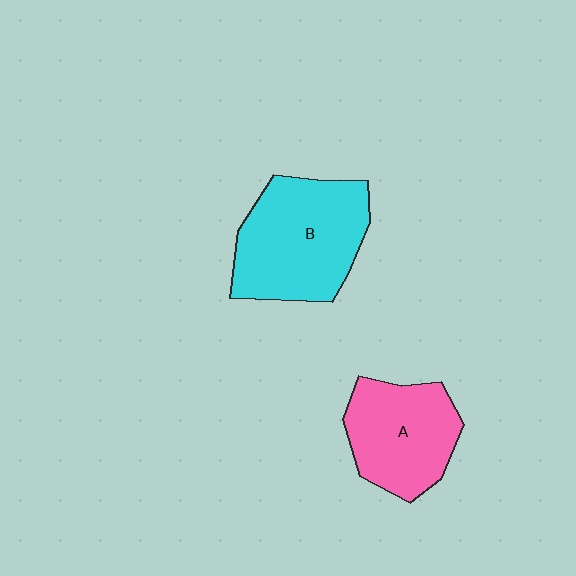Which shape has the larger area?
Shape B (cyan).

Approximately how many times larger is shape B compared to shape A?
Approximately 1.3 times.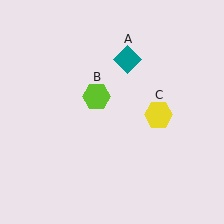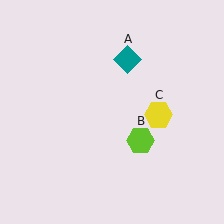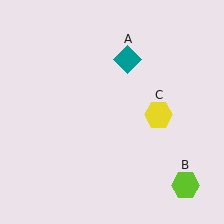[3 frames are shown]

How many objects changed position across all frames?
1 object changed position: lime hexagon (object B).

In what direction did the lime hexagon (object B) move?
The lime hexagon (object B) moved down and to the right.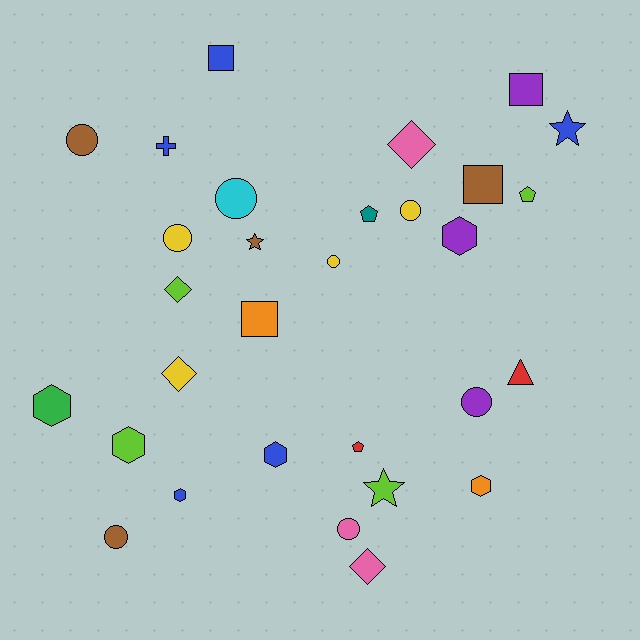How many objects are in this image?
There are 30 objects.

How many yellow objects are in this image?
There are 4 yellow objects.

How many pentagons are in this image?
There are 3 pentagons.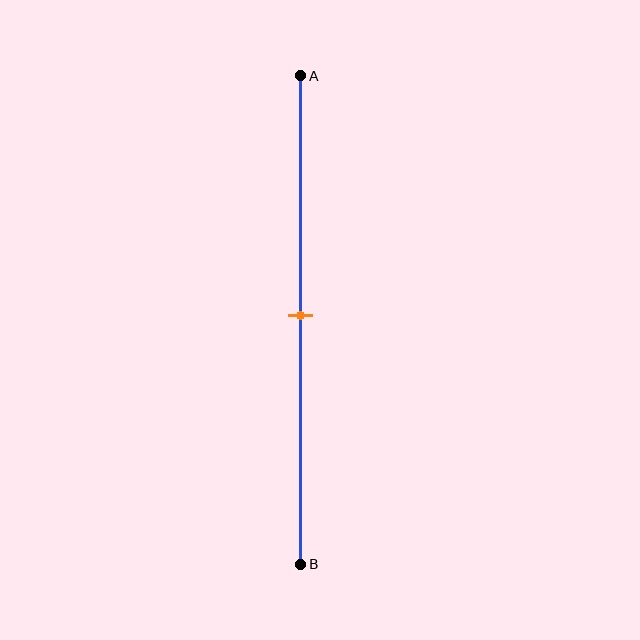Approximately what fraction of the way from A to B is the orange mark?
The orange mark is approximately 50% of the way from A to B.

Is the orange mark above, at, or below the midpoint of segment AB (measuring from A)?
The orange mark is approximately at the midpoint of segment AB.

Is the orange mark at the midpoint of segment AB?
Yes, the mark is approximately at the midpoint.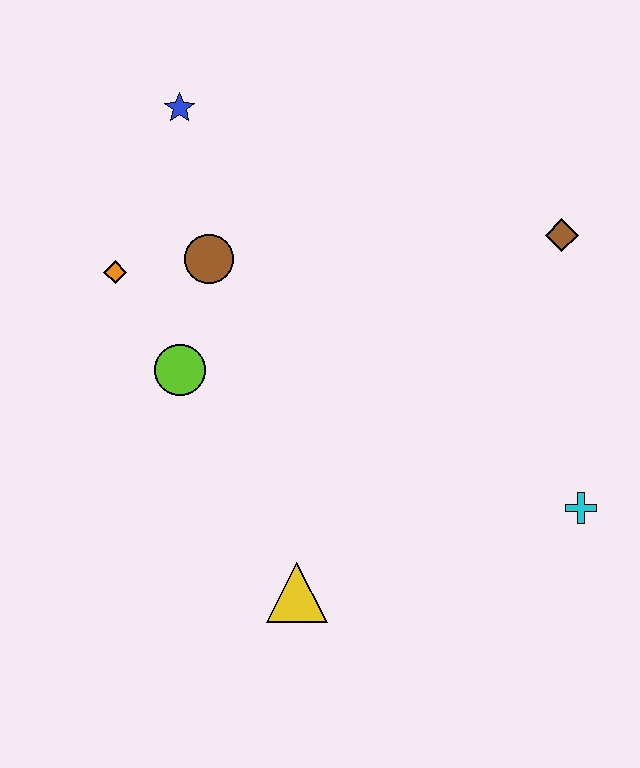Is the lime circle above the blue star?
No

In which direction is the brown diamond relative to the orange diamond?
The brown diamond is to the right of the orange diamond.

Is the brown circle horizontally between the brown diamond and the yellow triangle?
No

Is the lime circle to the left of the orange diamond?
No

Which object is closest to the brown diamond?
The cyan cross is closest to the brown diamond.